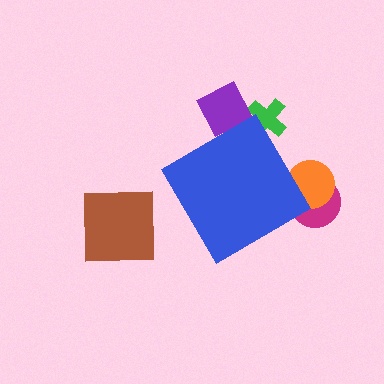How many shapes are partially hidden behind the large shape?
4 shapes are partially hidden.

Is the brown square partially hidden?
No, the brown square is fully visible.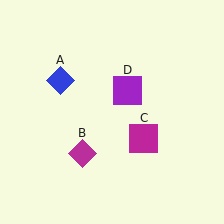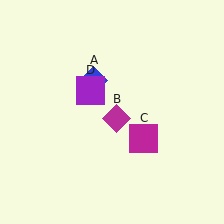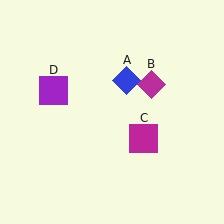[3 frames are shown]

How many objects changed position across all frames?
3 objects changed position: blue diamond (object A), magenta diamond (object B), purple square (object D).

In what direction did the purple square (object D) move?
The purple square (object D) moved left.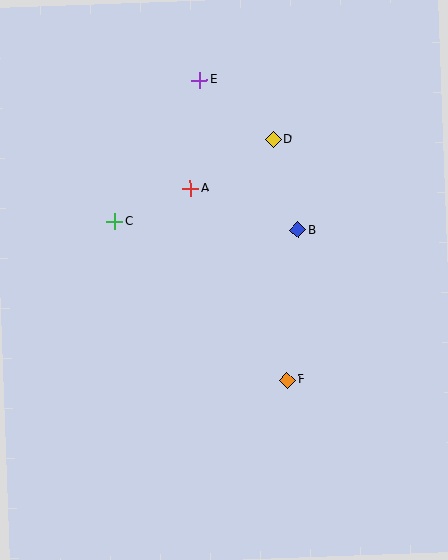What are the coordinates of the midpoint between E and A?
The midpoint between E and A is at (195, 134).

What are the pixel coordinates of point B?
Point B is at (298, 230).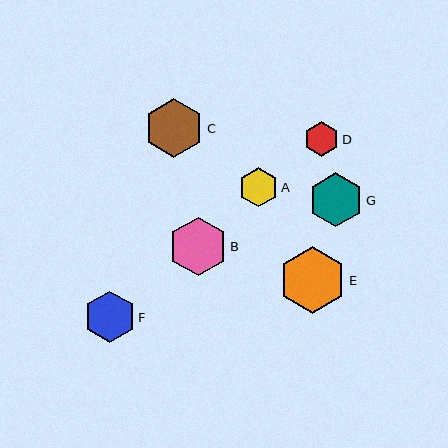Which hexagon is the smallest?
Hexagon D is the smallest with a size of approximately 35 pixels.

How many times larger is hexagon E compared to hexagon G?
Hexagon E is approximately 1.2 times the size of hexagon G.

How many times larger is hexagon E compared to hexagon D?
Hexagon E is approximately 1.9 times the size of hexagon D.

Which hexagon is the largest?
Hexagon E is the largest with a size of approximately 67 pixels.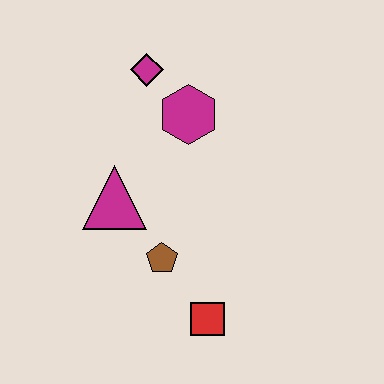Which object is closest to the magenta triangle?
The brown pentagon is closest to the magenta triangle.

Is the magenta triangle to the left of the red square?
Yes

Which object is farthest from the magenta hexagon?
The red square is farthest from the magenta hexagon.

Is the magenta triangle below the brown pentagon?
No